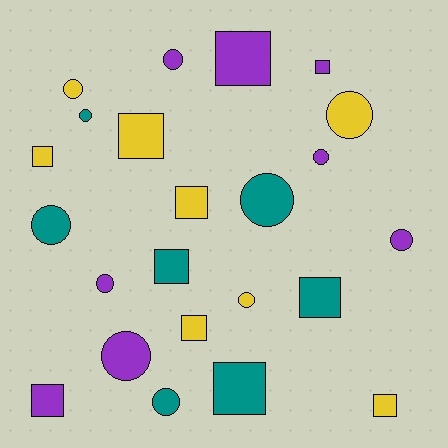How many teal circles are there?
There are 4 teal circles.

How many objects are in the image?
There are 23 objects.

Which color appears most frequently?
Yellow, with 8 objects.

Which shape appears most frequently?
Circle, with 12 objects.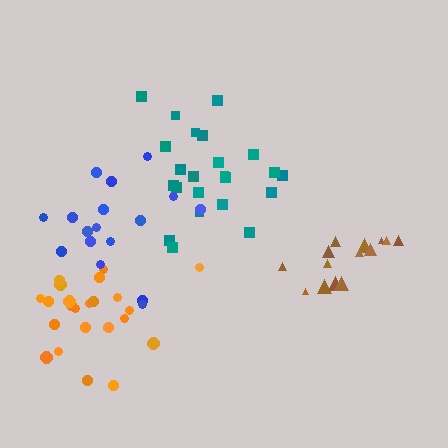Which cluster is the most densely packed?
Orange.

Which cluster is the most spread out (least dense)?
Blue.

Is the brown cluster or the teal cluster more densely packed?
Brown.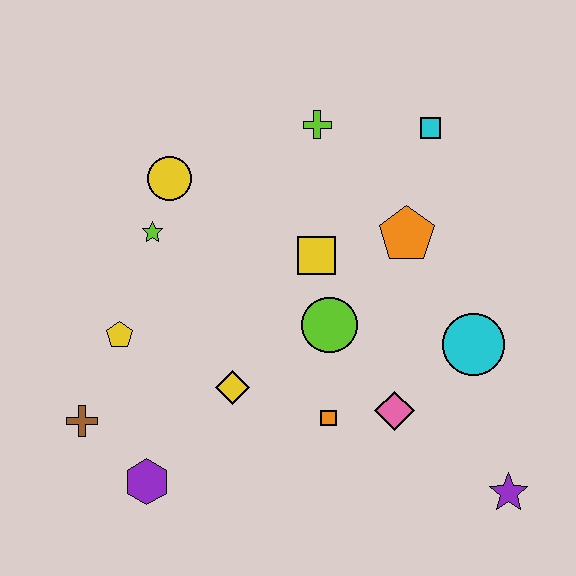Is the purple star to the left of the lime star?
No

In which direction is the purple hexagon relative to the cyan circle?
The purple hexagon is to the left of the cyan circle.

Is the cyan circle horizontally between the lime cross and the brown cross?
No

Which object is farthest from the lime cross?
The purple star is farthest from the lime cross.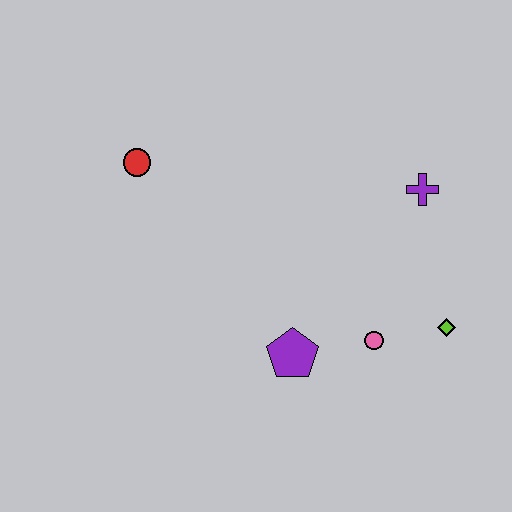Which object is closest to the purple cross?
The lime diamond is closest to the purple cross.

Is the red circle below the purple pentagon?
No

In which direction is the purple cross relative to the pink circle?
The purple cross is above the pink circle.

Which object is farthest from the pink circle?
The red circle is farthest from the pink circle.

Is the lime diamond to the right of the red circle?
Yes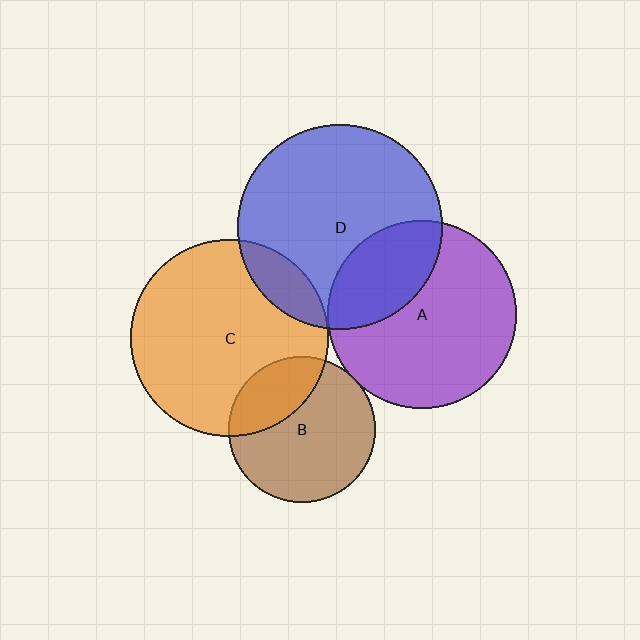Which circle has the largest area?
Circle D (blue).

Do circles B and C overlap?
Yes.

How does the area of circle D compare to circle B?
Approximately 2.0 times.